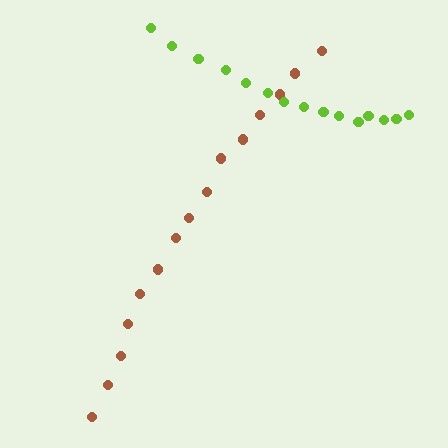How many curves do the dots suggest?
There are 2 distinct paths.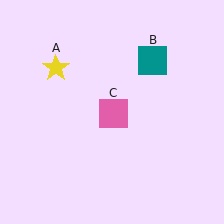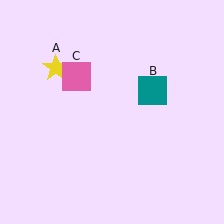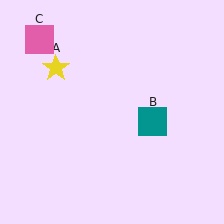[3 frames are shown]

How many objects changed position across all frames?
2 objects changed position: teal square (object B), pink square (object C).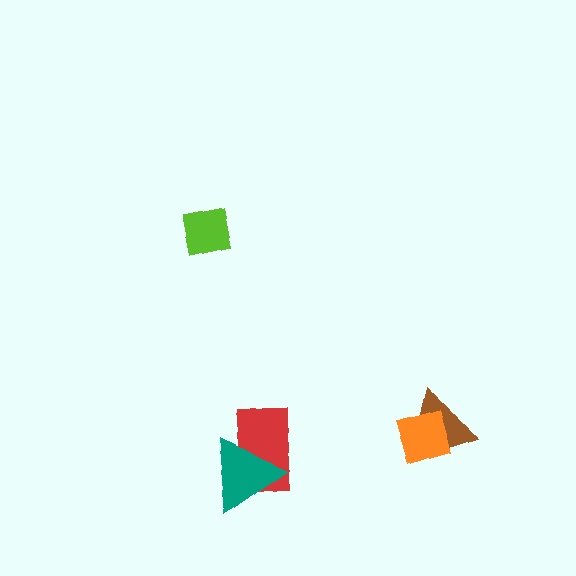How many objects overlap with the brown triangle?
1 object overlaps with the brown triangle.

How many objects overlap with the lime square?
0 objects overlap with the lime square.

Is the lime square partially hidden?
No, no other shape covers it.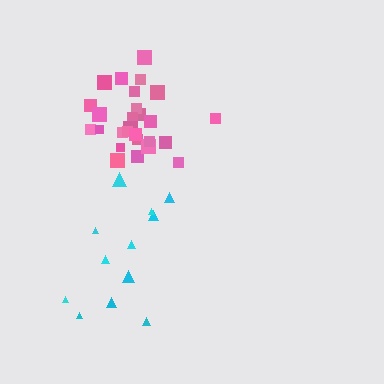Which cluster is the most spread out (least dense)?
Cyan.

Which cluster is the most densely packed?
Pink.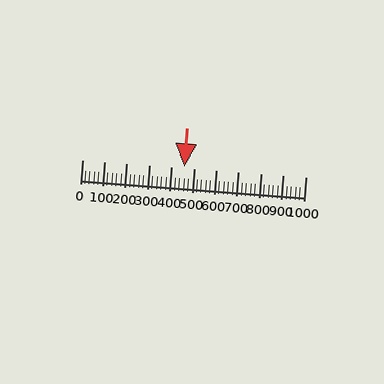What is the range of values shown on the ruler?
The ruler shows values from 0 to 1000.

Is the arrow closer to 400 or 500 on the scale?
The arrow is closer to 500.